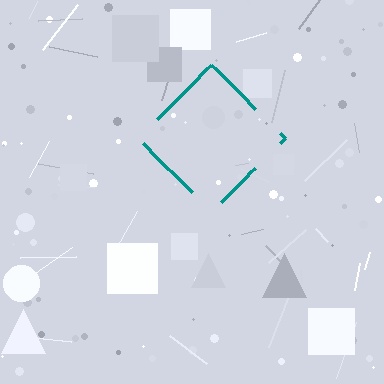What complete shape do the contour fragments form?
The contour fragments form a diamond.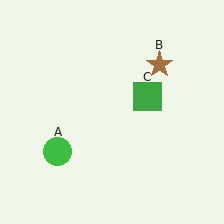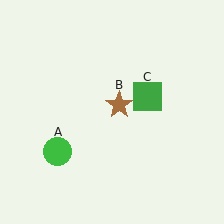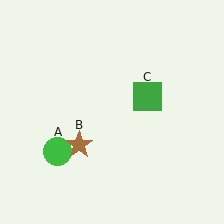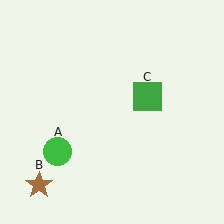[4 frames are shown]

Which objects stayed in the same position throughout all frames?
Green circle (object A) and green square (object C) remained stationary.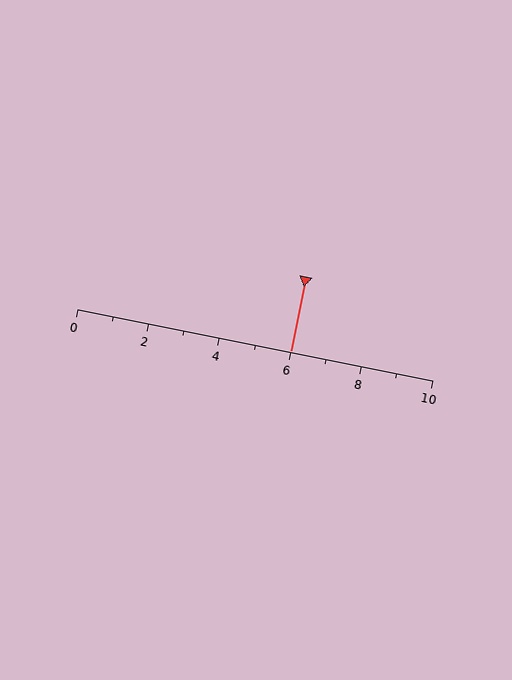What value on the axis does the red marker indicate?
The marker indicates approximately 6.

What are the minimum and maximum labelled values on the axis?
The axis runs from 0 to 10.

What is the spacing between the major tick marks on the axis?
The major ticks are spaced 2 apart.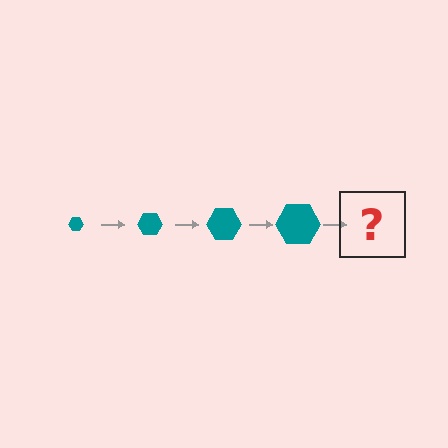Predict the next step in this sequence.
The next step is a teal hexagon, larger than the previous one.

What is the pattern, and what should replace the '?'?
The pattern is that the hexagon gets progressively larger each step. The '?' should be a teal hexagon, larger than the previous one.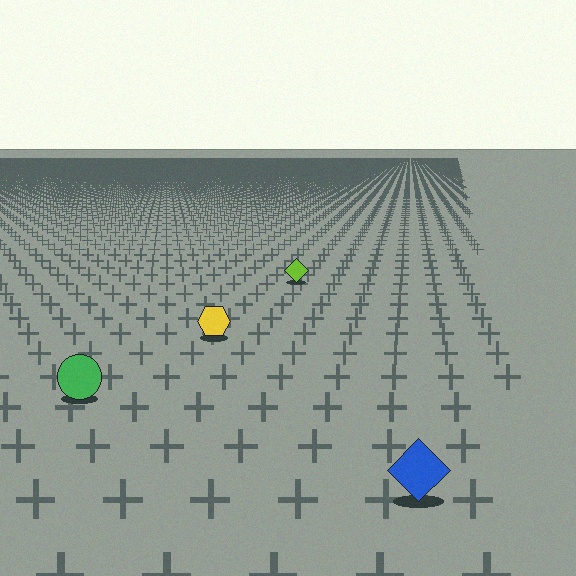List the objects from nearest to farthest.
From nearest to farthest: the blue diamond, the green circle, the yellow hexagon, the lime diamond.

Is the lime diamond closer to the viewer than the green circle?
No. The green circle is closer — you can tell from the texture gradient: the ground texture is coarser near it.